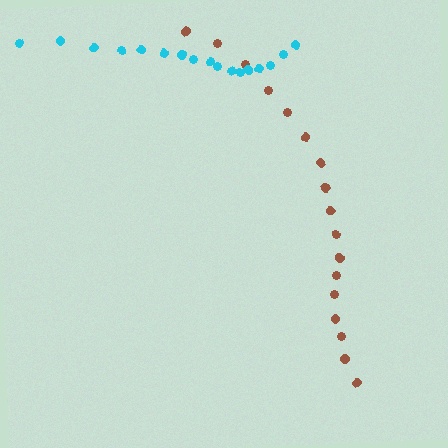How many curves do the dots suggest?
There are 2 distinct paths.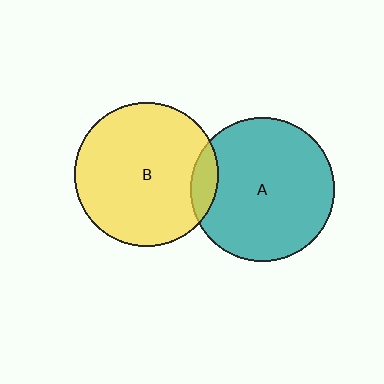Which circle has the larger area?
Circle B (yellow).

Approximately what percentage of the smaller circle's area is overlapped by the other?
Approximately 10%.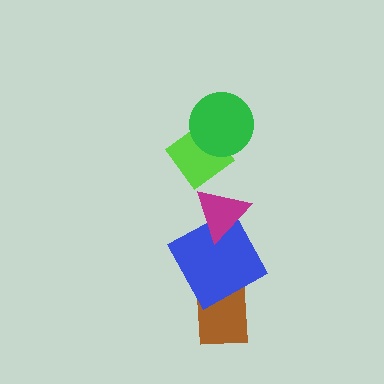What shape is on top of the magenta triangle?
The lime diamond is on top of the magenta triangle.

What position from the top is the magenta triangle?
The magenta triangle is 3rd from the top.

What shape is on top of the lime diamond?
The green circle is on top of the lime diamond.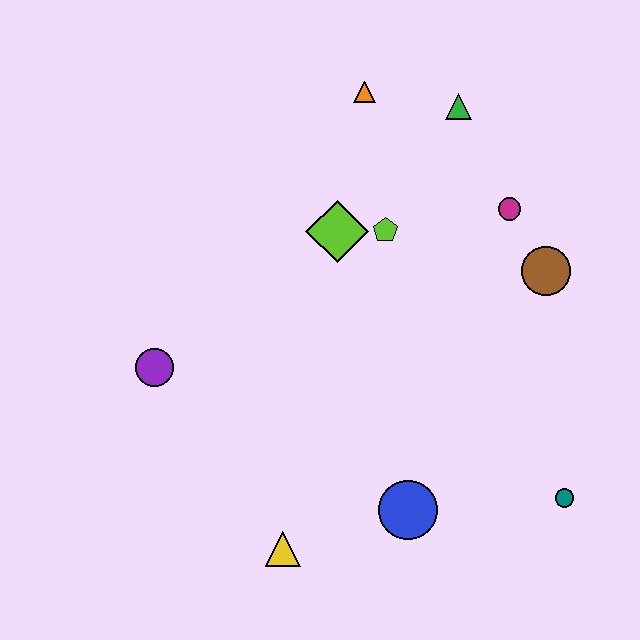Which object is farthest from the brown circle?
The purple circle is farthest from the brown circle.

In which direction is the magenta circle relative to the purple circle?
The magenta circle is to the right of the purple circle.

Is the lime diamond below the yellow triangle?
No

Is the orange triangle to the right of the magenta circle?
No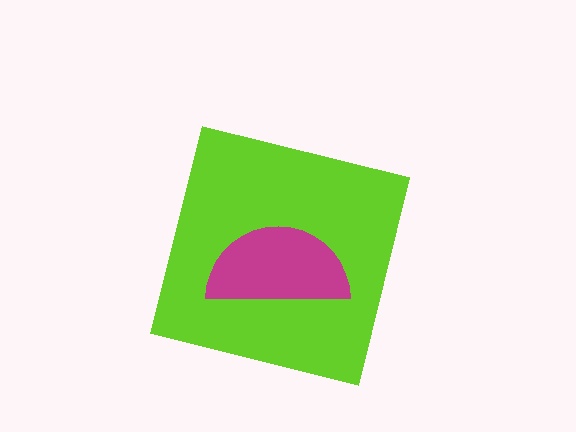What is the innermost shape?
The magenta semicircle.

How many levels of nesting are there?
2.